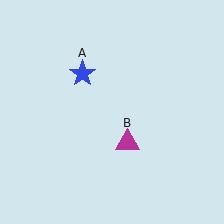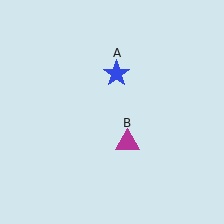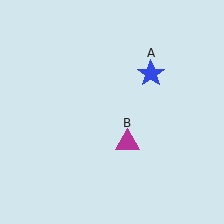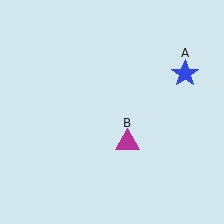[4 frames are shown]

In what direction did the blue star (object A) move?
The blue star (object A) moved right.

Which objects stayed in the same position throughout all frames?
Magenta triangle (object B) remained stationary.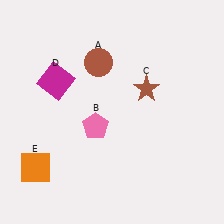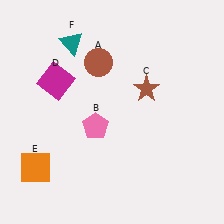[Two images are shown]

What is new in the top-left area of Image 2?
A teal triangle (F) was added in the top-left area of Image 2.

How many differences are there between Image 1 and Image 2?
There is 1 difference between the two images.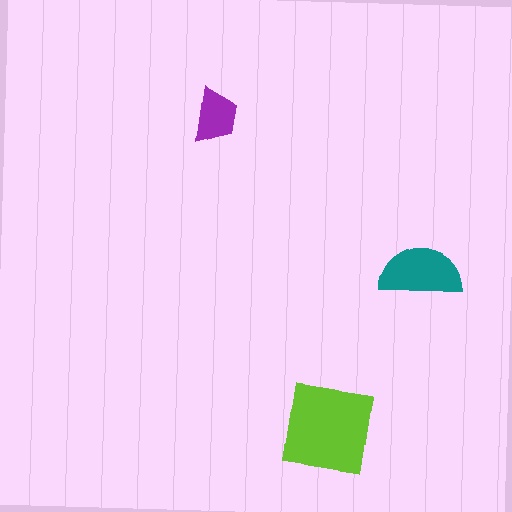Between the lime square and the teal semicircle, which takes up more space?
The lime square.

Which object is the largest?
The lime square.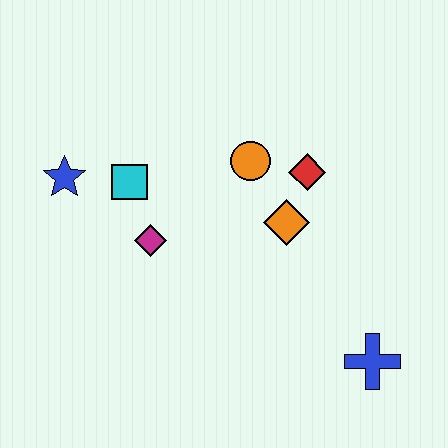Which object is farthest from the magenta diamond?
The blue cross is farthest from the magenta diamond.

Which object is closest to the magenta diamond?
The cyan square is closest to the magenta diamond.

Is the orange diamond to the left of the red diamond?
Yes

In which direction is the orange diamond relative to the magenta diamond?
The orange diamond is to the right of the magenta diamond.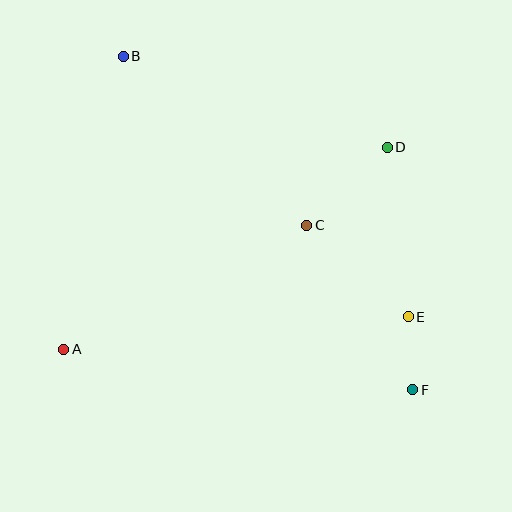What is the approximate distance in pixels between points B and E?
The distance between B and E is approximately 386 pixels.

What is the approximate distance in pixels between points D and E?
The distance between D and E is approximately 171 pixels.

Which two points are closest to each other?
Points E and F are closest to each other.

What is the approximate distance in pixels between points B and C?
The distance between B and C is approximately 250 pixels.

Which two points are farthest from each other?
Points B and F are farthest from each other.